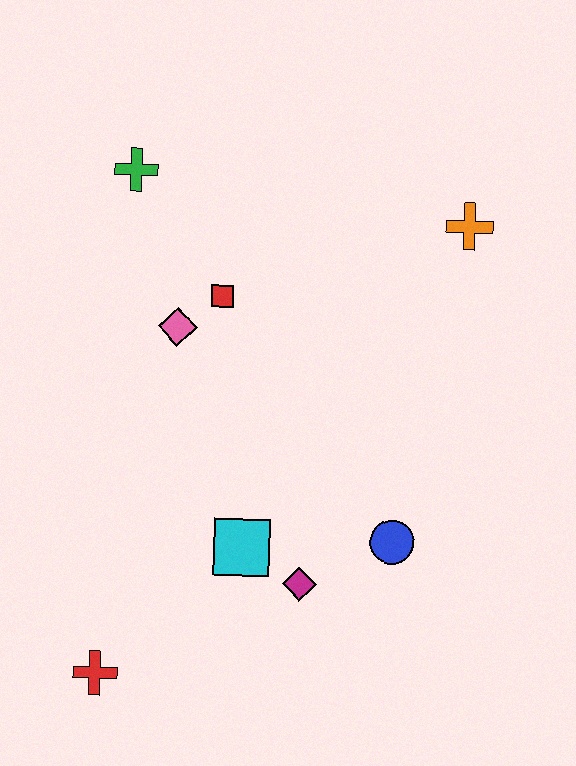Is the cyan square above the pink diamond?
No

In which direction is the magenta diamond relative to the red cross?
The magenta diamond is to the right of the red cross.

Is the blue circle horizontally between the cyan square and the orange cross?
Yes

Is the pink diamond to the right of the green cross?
Yes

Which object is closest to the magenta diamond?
The cyan square is closest to the magenta diamond.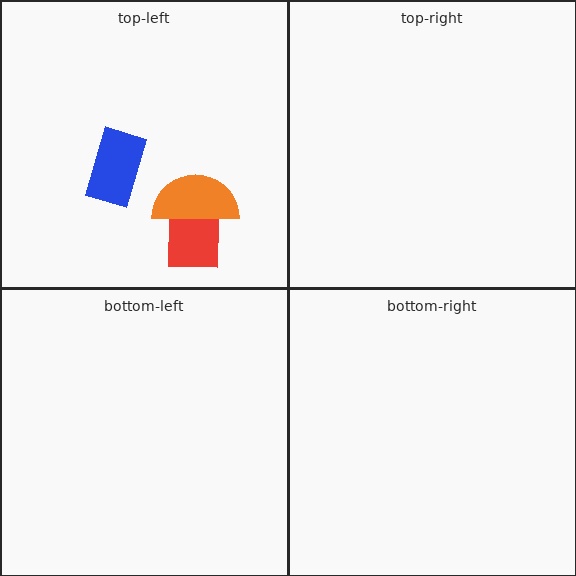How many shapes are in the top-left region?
3.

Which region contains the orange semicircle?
The top-left region.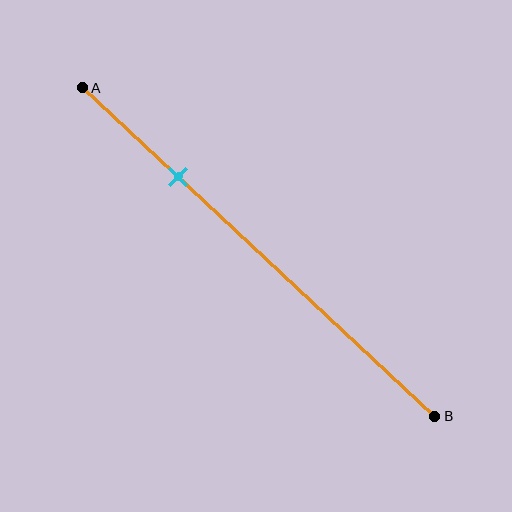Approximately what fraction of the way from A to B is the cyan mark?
The cyan mark is approximately 25% of the way from A to B.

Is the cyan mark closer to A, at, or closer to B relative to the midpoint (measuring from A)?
The cyan mark is closer to point A than the midpoint of segment AB.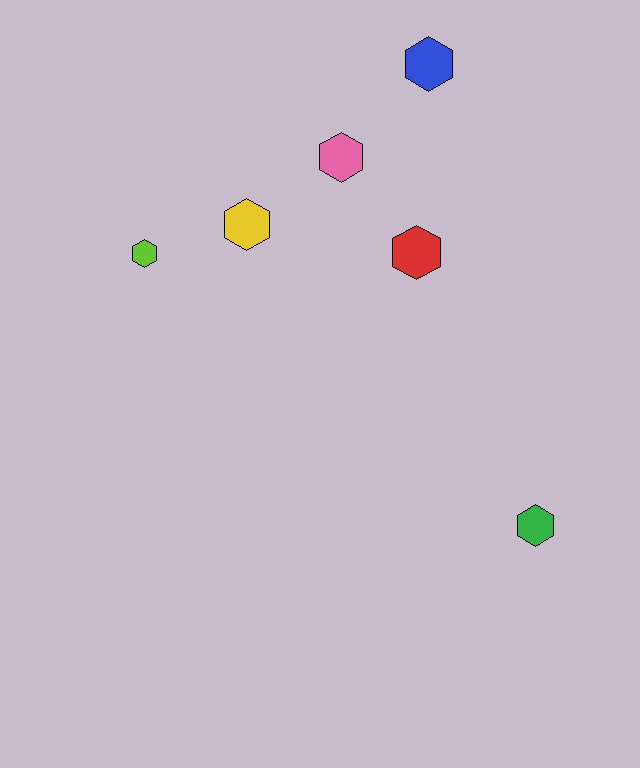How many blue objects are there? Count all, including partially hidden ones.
There is 1 blue object.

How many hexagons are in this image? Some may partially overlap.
There are 6 hexagons.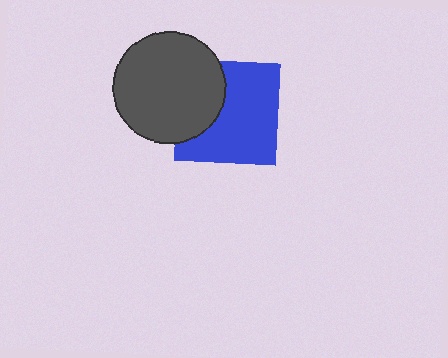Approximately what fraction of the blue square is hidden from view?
Roughly 32% of the blue square is hidden behind the dark gray circle.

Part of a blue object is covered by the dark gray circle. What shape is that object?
It is a square.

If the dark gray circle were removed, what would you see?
You would see the complete blue square.